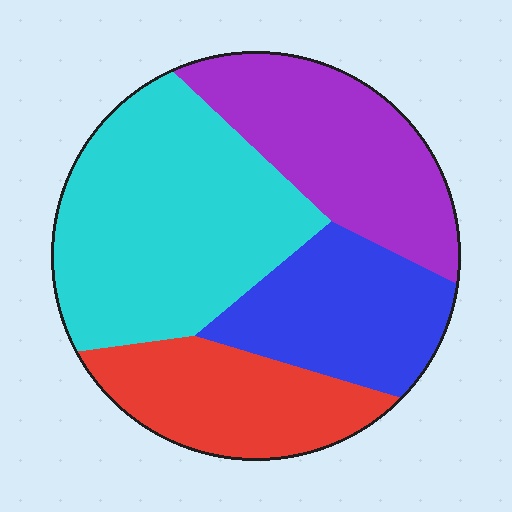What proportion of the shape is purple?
Purple takes up between a sixth and a third of the shape.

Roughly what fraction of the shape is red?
Red covers roughly 20% of the shape.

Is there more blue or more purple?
Purple.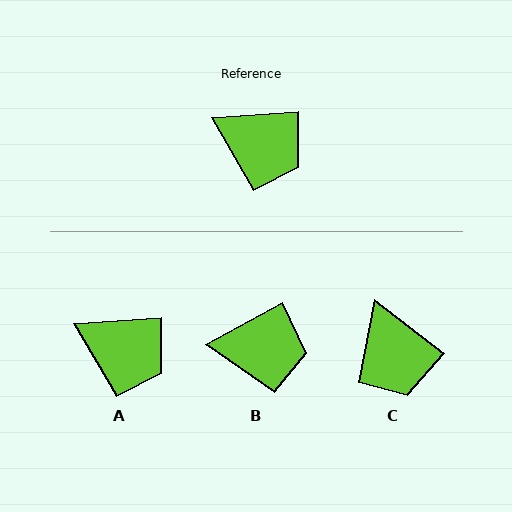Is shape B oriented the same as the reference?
No, it is off by about 24 degrees.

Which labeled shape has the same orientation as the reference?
A.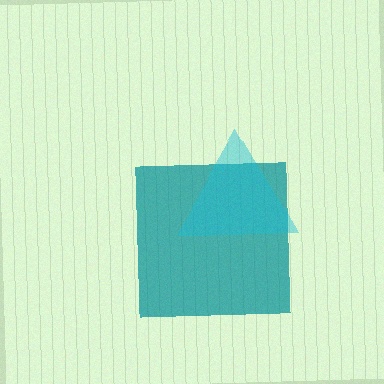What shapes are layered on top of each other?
The layered shapes are: a teal square, a cyan triangle.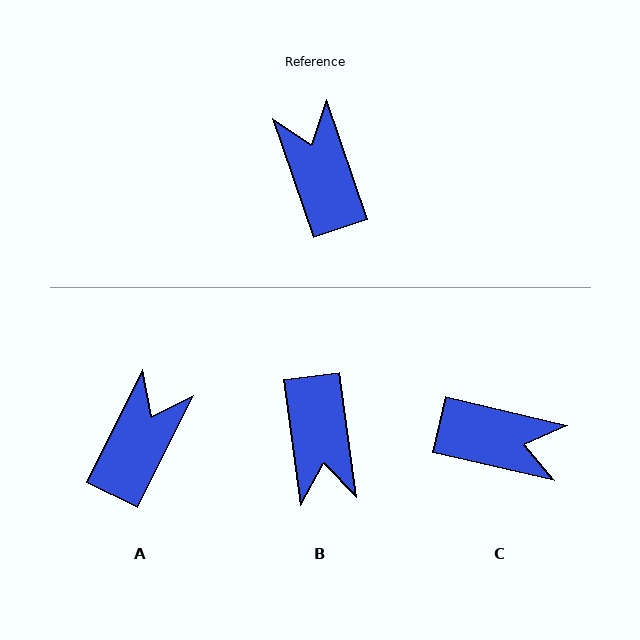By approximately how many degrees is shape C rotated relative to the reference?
Approximately 122 degrees clockwise.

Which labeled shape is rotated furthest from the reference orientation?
B, about 169 degrees away.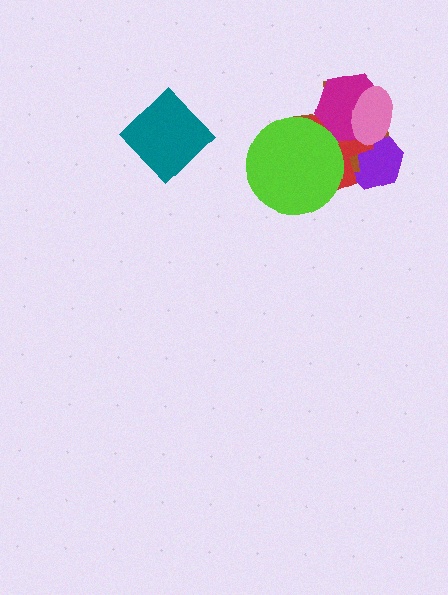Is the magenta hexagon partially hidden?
Yes, it is partially covered by another shape.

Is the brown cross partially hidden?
Yes, it is partially covered by another shape.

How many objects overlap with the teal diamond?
0 objects overlap with the teal diamond.